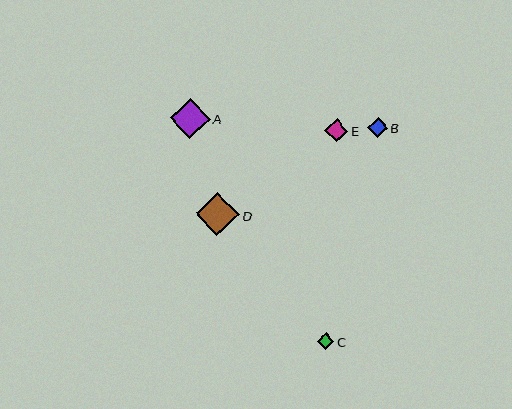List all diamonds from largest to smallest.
From largest to smallest: D, A, E, B, C.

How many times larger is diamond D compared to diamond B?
Diamond D is approximately 2.2 times the size of diamond B.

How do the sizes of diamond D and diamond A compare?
Diamond D and diamond A are approximately the same size.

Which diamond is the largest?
Diamond D is the largest with a size of approximately 43 pixels.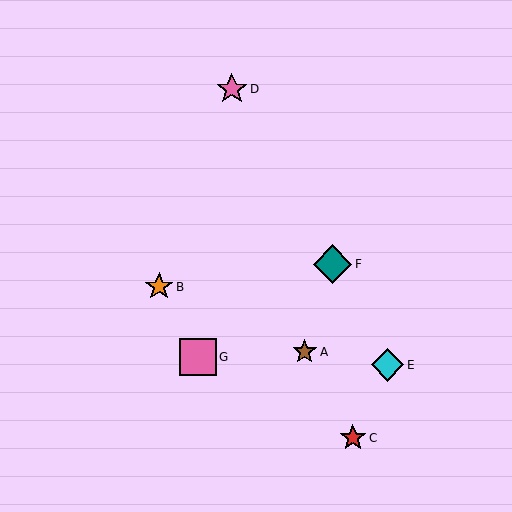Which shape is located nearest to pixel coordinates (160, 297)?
The orange star (labeled B) at (159, 287) is nearest to that location.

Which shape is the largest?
The teal diamond (labeled F) is the largest.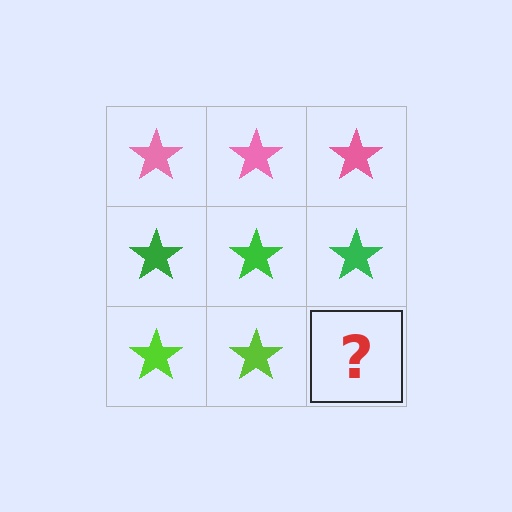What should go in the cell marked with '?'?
The missing cell should contain a lime star.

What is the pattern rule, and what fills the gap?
The rule is that each row has a consistent color. The gap should be filled with a lime star.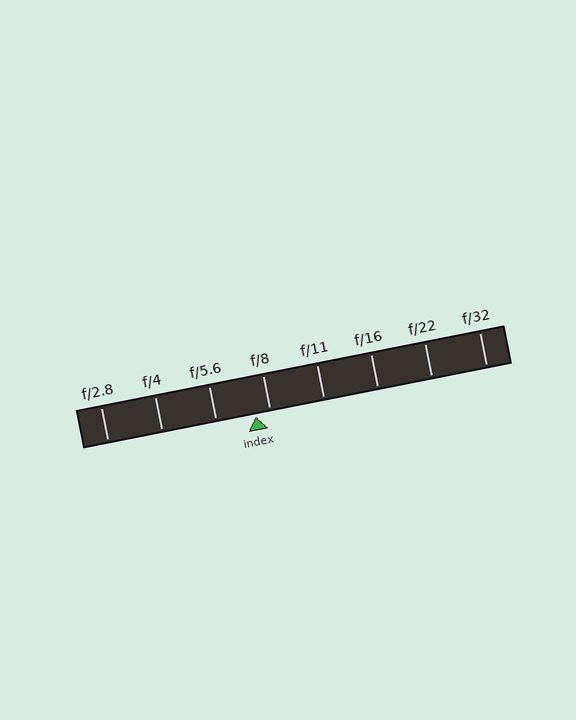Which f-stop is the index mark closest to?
The index mark is closest to f/8.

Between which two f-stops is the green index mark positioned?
The index mark is between f/5.6 and f/8.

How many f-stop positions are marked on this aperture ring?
There are 8 f-stop positions marked.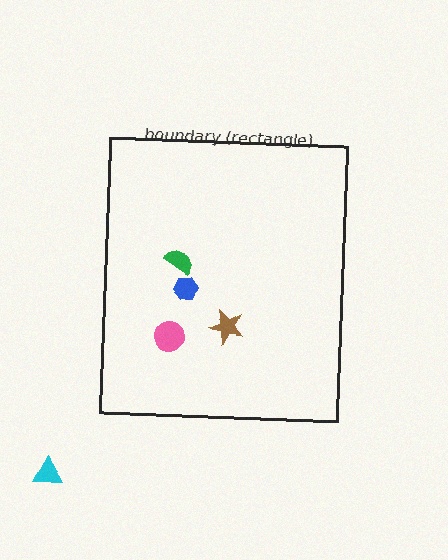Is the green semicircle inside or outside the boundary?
Inside.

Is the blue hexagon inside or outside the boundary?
Inside.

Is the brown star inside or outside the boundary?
Inside.